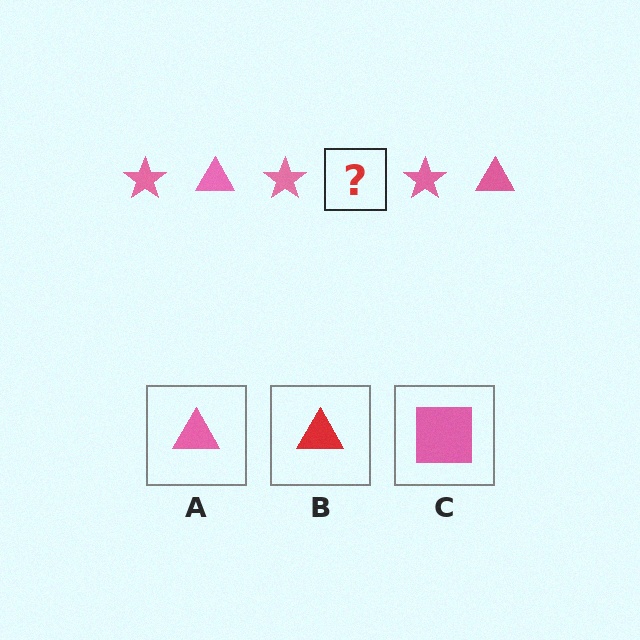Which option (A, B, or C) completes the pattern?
A.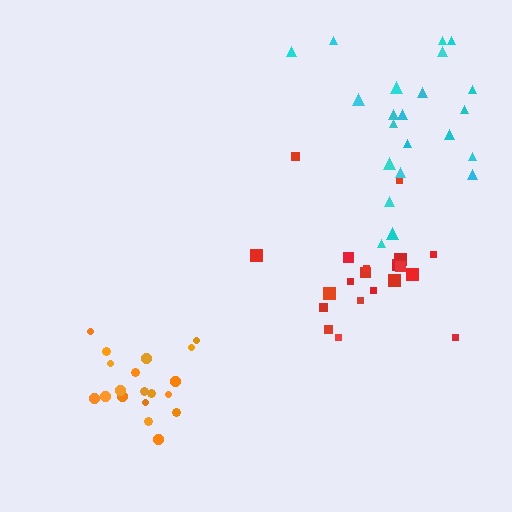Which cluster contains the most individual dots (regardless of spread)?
Cyan (22).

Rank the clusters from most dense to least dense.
orange, red, cyan.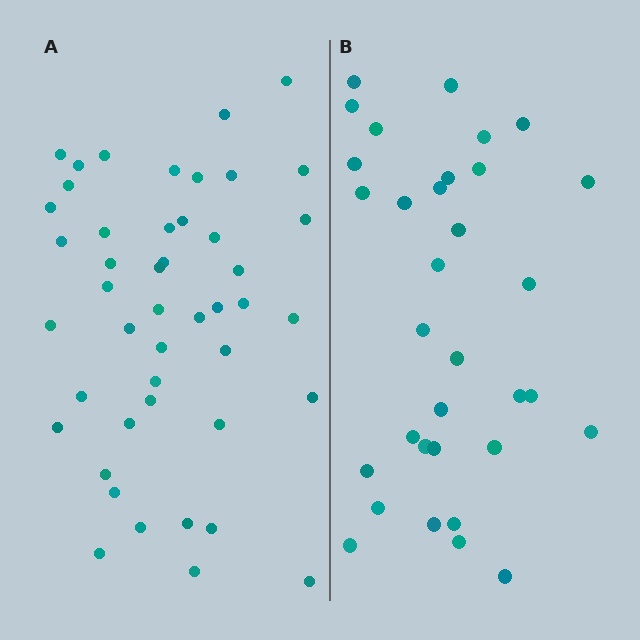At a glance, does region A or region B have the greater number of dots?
Region A (the left region) has more dots.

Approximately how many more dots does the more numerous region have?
Region A has approximately 15 more dots than region B.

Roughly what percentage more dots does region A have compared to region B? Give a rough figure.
About 40% more.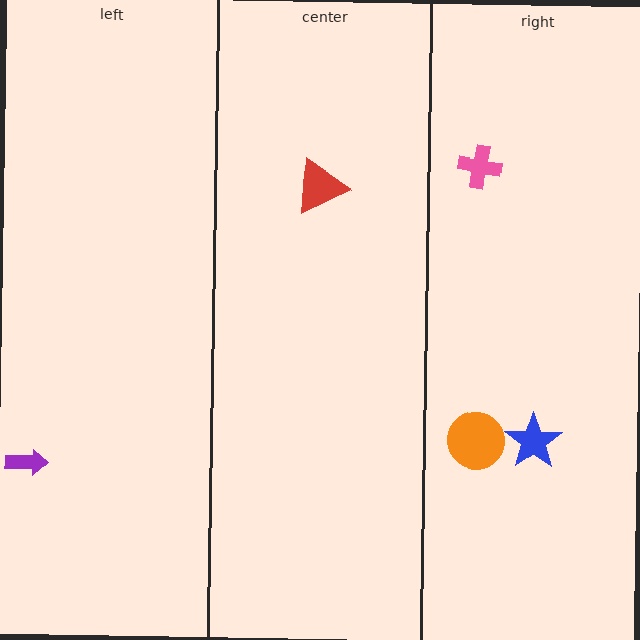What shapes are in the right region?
The pink cross, the orange circle, the blue star.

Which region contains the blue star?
The right region.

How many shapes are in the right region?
3.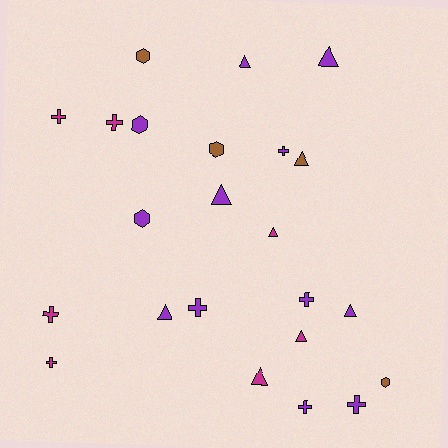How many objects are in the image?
There are 23 objects.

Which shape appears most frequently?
Triangle, with 9 objects.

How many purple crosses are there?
There are 5 purple crosses.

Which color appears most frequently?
Purple, with 12 objects.